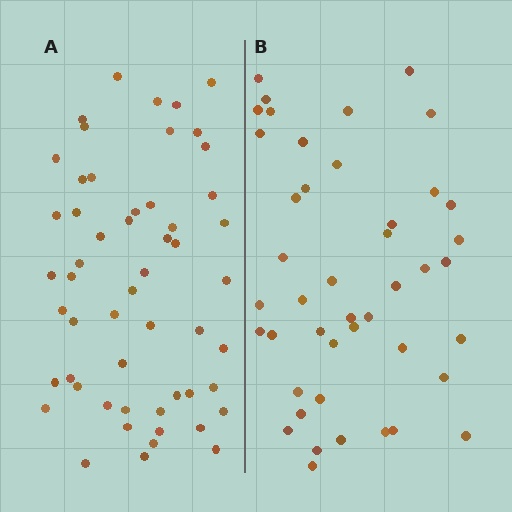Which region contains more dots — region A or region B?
Region A (the left region) has more dots.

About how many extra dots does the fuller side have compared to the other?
Region A has roughly 10 or so more dots than region B.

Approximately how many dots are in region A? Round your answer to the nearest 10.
About 50 dots. (The exact count is 54, which rounds to 50.)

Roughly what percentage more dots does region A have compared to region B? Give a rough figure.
About 25% more.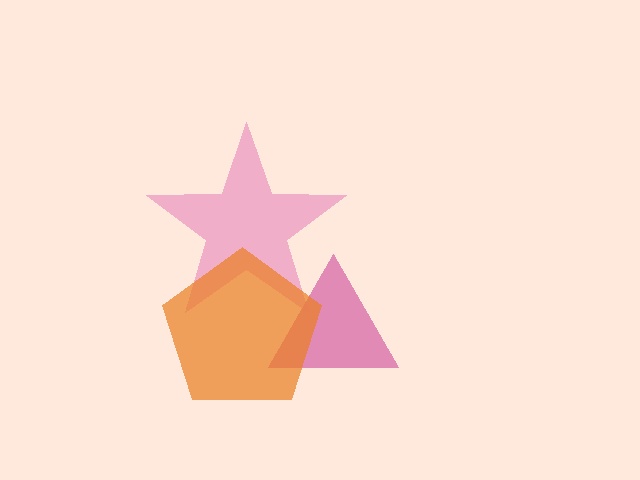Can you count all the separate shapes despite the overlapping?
Yes, there are 3 separate shapes.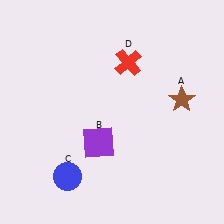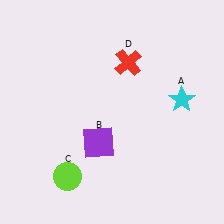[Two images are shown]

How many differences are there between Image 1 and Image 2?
There are 2 differences between the two images.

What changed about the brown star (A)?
In Image 1, A is brown. In Image 2, it changed to cyan.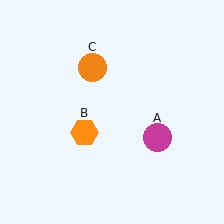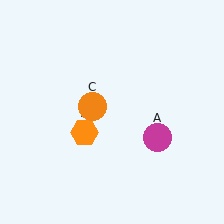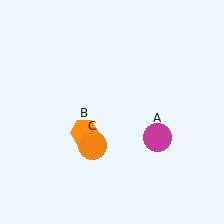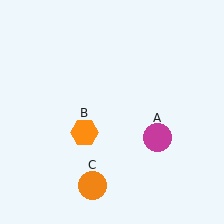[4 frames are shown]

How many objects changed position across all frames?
1 object changed position: orange circle (object C).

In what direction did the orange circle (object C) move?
The orange circle (object C) moved down.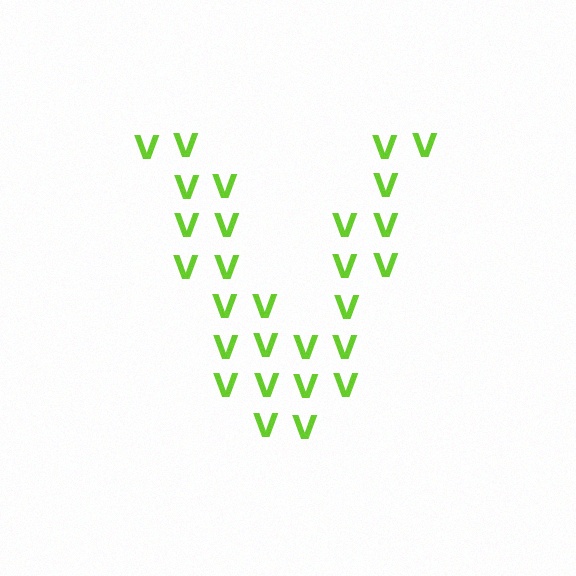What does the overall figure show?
The overall figure shows the letter V.